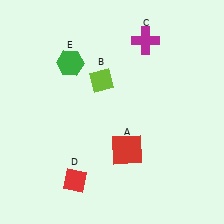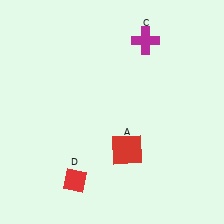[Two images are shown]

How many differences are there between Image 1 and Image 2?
There are 2 differences between the two images.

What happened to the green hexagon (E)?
The green hexagon (E) was removed in Image 2. It was in the top-left area of Image 1.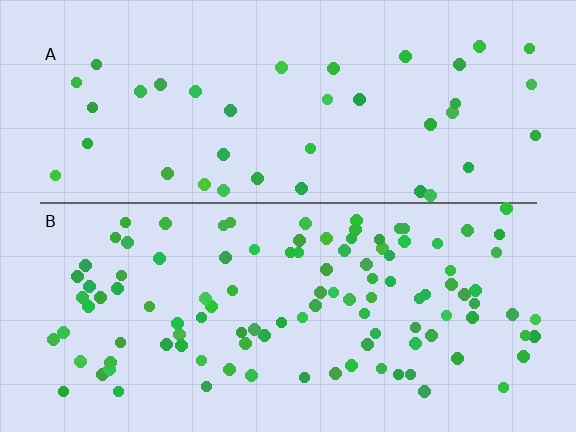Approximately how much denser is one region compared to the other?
Approximately 2.7× — region B over region A.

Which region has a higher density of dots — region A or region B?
B (the bottom).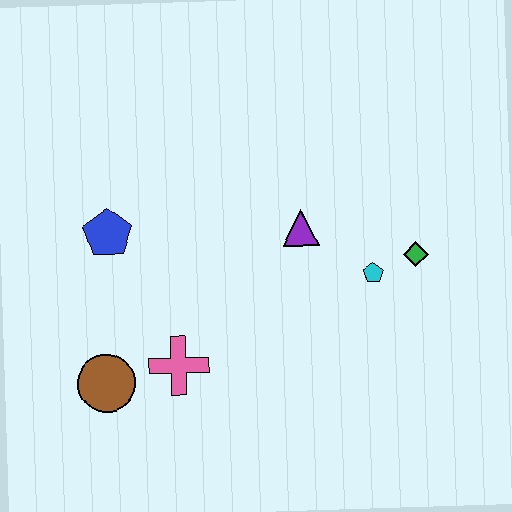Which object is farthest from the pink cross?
The green diamond is farthest from the pink cross.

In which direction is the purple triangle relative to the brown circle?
The purple triangle is to the right of the brown circle.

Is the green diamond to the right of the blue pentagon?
Yes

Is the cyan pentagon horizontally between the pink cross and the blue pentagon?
No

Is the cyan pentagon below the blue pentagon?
Yes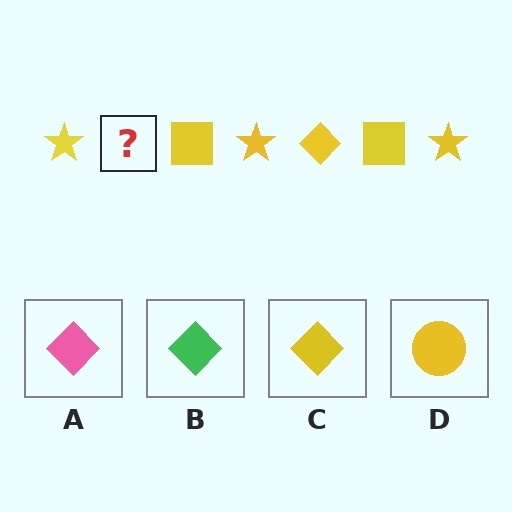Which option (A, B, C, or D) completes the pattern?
C.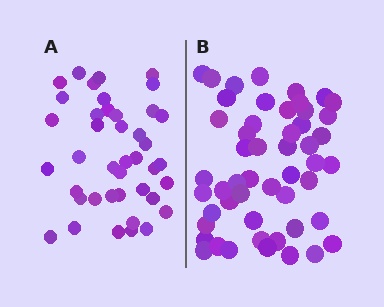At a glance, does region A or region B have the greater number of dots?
Region B (the right region) has more dots.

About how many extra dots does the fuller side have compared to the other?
Region B has roughly 10 or so more dots than region A.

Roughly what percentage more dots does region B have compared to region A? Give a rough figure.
About 25% more.